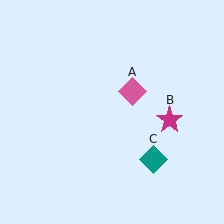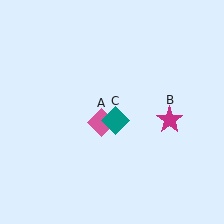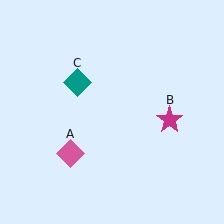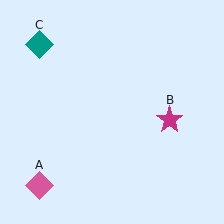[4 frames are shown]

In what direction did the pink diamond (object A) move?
The pink diamond (object A) moved down and to the left.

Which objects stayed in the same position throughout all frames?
Magenta star (object B) remained stationary.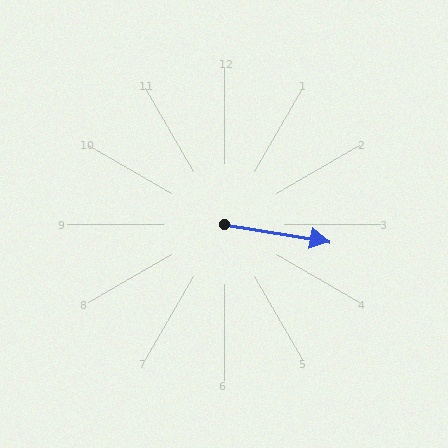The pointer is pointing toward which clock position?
Roughly 3 o'clock.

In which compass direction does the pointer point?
East.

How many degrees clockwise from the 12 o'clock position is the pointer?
Approximately 99 degrees.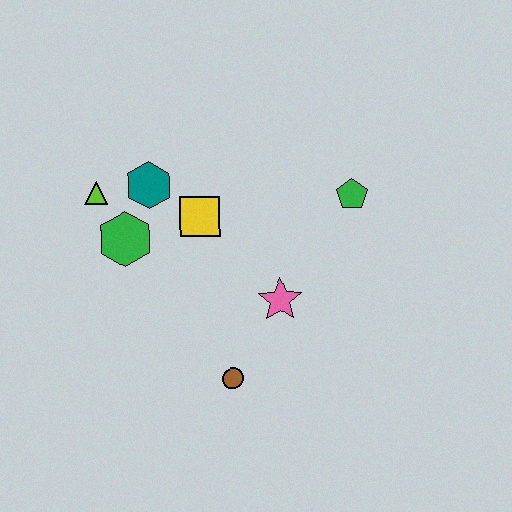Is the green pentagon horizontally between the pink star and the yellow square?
No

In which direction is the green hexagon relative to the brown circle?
The green hexagon is above the brown circle.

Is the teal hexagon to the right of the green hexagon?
Yes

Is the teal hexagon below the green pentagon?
No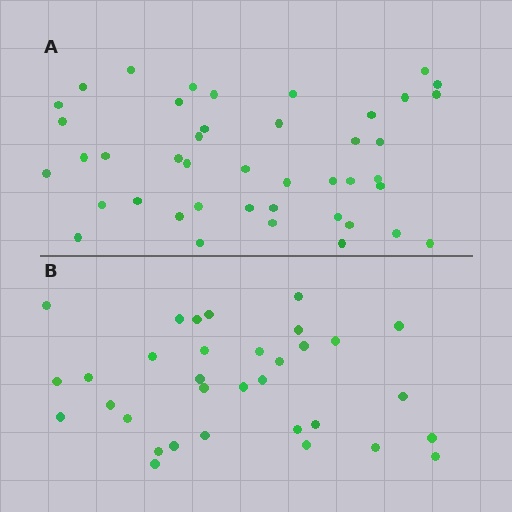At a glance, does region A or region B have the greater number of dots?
Region A (the top region) has more dots.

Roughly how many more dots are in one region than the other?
Region A has roughly 10 or so more dots than region B.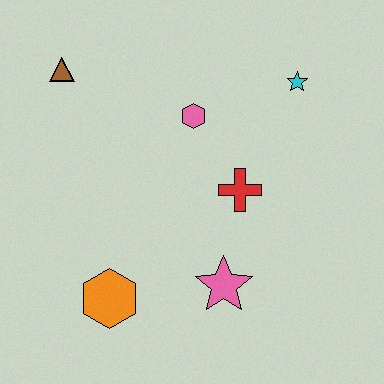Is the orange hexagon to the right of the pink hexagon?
No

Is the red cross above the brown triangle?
No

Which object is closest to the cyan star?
The pink hexagon is closest to the cyan star.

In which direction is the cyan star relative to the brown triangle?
The cyan star is to the right of the brown triangle.